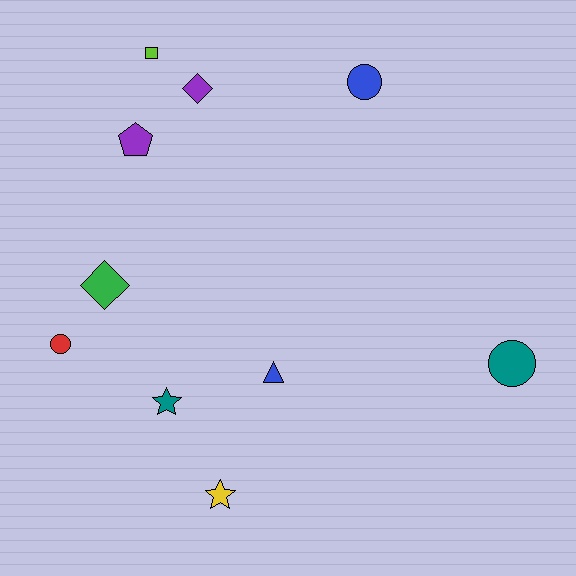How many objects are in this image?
There are 10 objects.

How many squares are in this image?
There is 1 square.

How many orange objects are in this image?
There are no orange objects.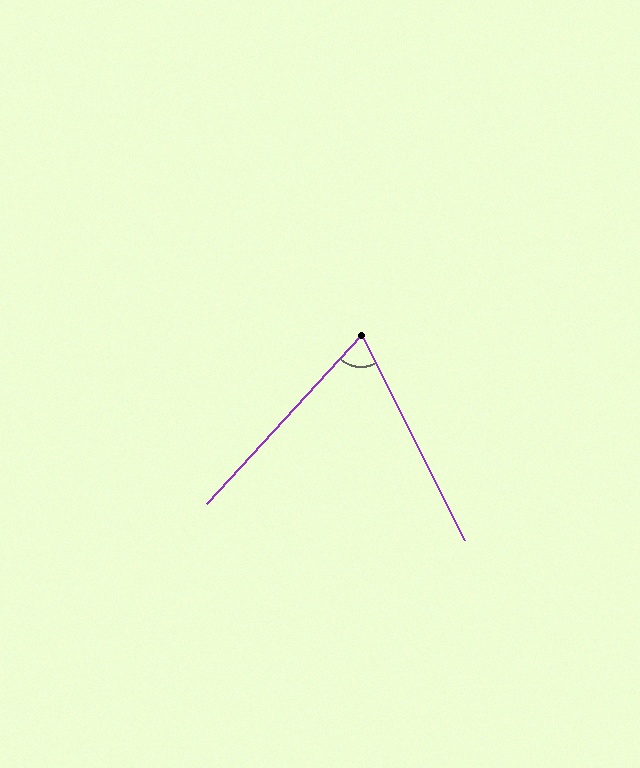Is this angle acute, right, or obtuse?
It is acute.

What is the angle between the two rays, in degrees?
Approximately 69 degrees.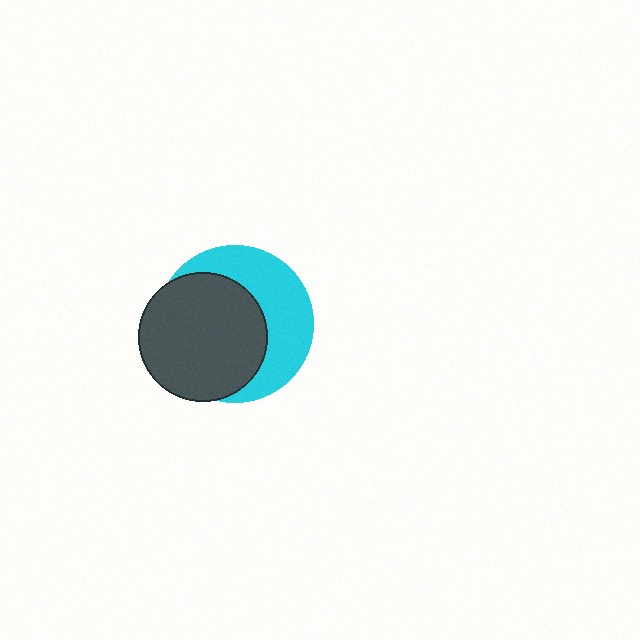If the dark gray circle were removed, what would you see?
You would see the complete cyan circle.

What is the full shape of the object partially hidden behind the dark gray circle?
The partially hidden object is a cyan circle.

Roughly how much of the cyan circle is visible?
A small part of it is visible (roughly 43%).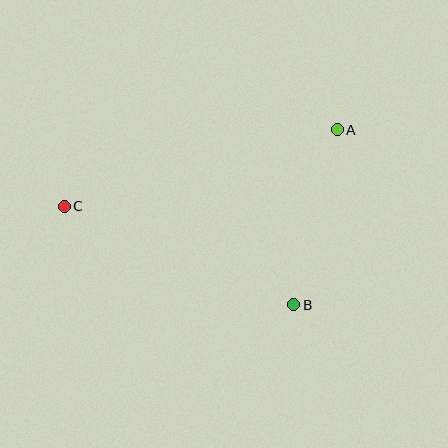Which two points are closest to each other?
Points A and B are closest to each other.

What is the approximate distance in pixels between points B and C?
The distance between B and C is approximately 250 pixels.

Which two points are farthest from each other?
Points A and C are farthest from each other.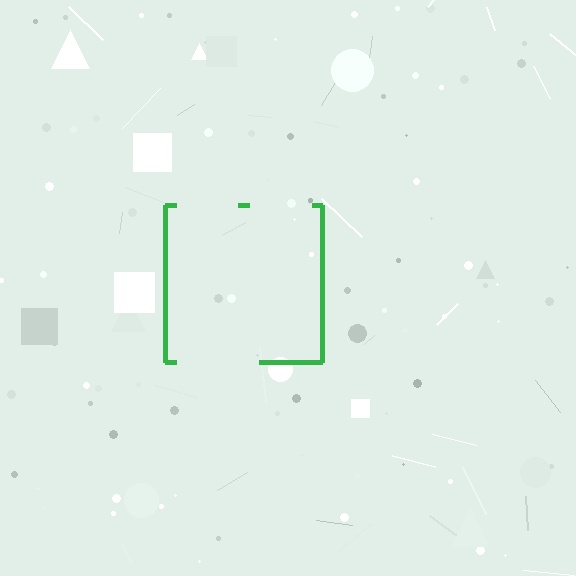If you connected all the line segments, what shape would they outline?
They would outline a square.